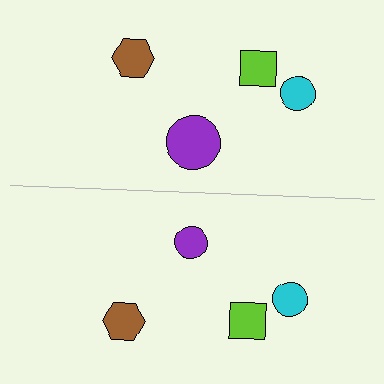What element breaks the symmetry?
The purple circle on the bottom side has a different size than its mirror counterpart.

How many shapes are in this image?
There are 8 shapes in this image.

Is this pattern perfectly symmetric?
No, the pattern is not perfectly symmetric. The purple circle on the bottom side has a different size than its mirror counterpart.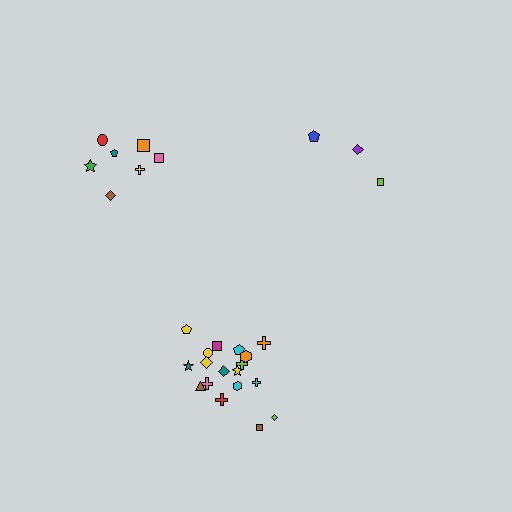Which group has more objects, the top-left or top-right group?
The top-left group.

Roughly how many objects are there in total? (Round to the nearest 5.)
Roughly 30 objects in total.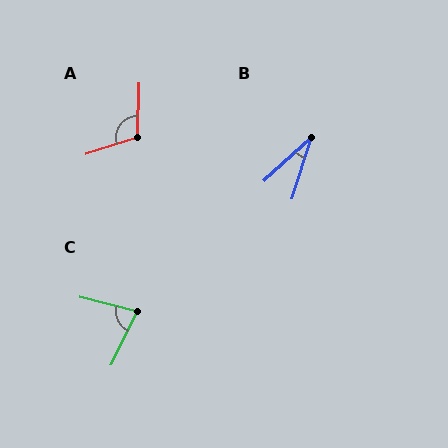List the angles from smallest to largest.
B (30°), C (78°), A (109°).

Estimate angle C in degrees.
Approximately 78 degrees.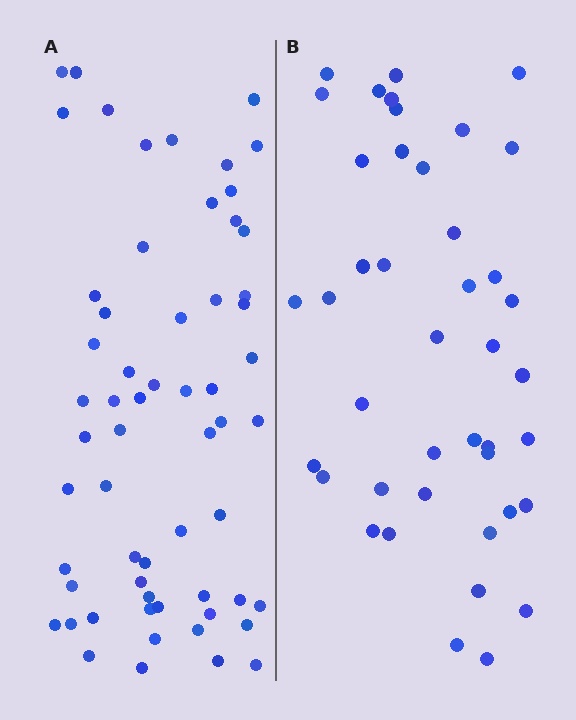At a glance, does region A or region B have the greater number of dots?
Region A (the left region) has more dots.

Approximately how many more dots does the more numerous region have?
Region A has approximately 20 more dots than region B.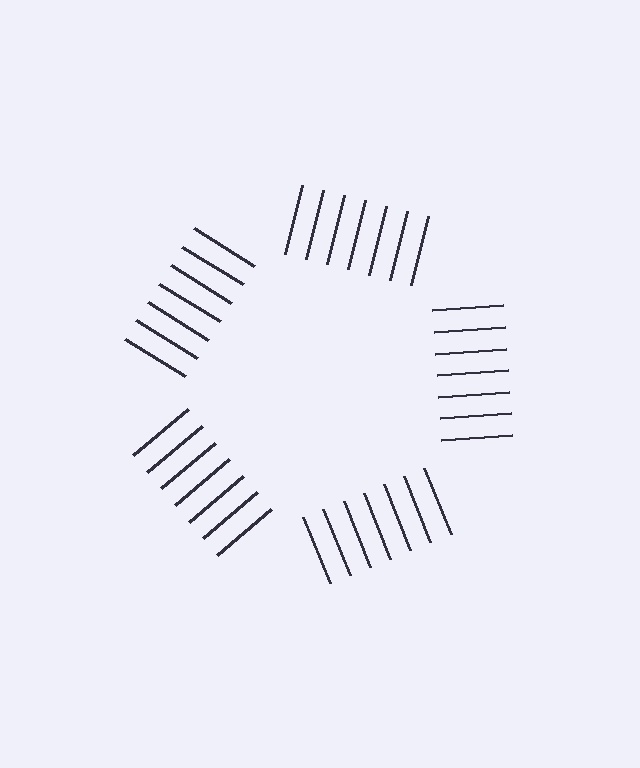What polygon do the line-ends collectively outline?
An illusory pentagon — the line segments terminate on its edges but no continuous stroke is drawn.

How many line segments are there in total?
35 — 7 along each of the 5 edges.